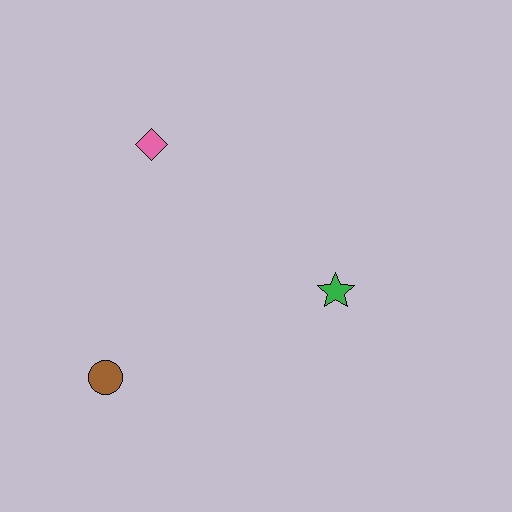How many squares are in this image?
There are no squares.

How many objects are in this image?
There are 3 objects.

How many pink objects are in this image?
There is 1 pink object.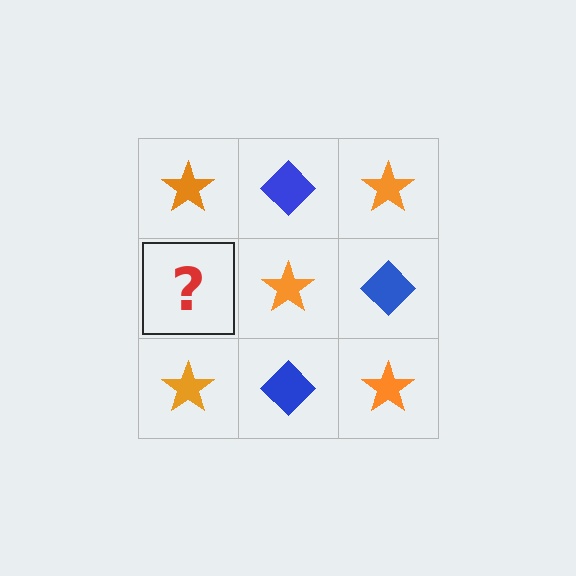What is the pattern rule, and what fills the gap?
The rule is that it alternates orange star and blue diamond in a checkerboard pattern. The gap should be filled with a blue diamond.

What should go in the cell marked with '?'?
The missing cell should contain a blue diamond.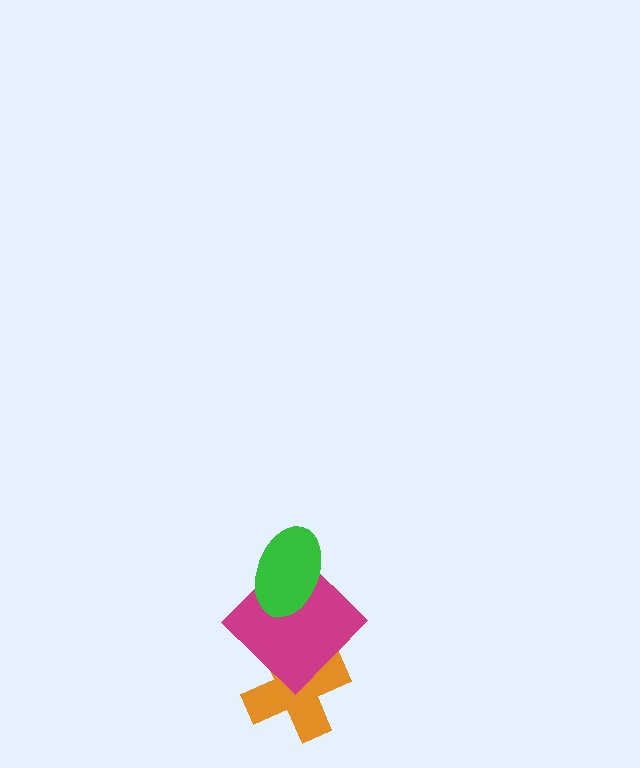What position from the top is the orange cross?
The orange cross is 3rd from the top.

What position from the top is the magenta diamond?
The magenta diamond is 2nd from the top.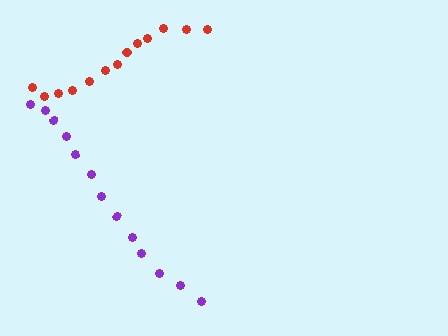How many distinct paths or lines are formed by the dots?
There are 2 distinct paths.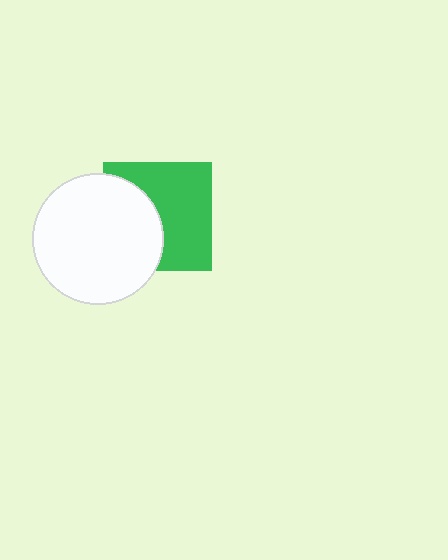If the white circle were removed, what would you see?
You would see the complete green square.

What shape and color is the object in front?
The object in front is a white circle.